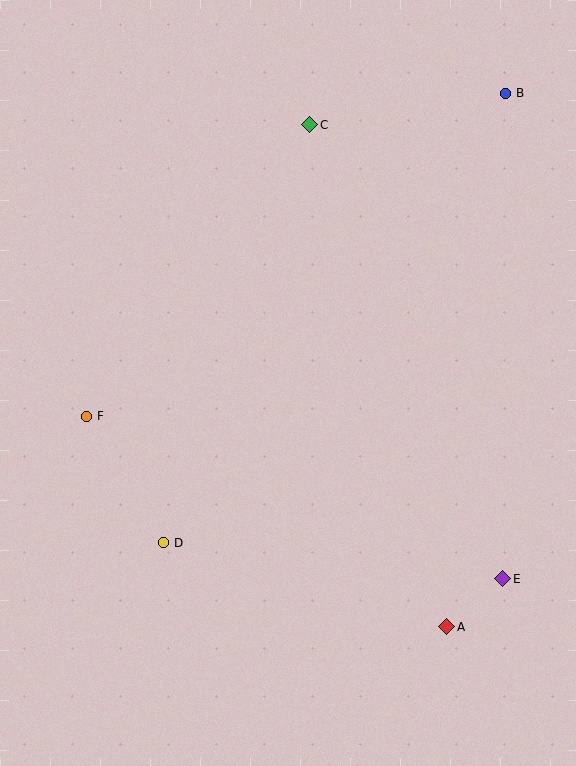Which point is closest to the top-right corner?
Point B is closest to the top-right corner.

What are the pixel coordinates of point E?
Point E is at (503, 579).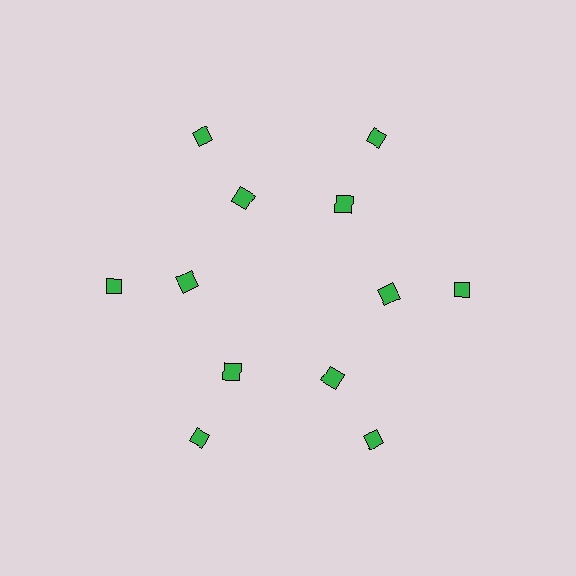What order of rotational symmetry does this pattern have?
This pattern has 6-fold rotational symmetry.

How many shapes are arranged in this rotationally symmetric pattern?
There are 12 shapes, arranged in 6 groups of 2.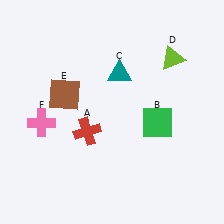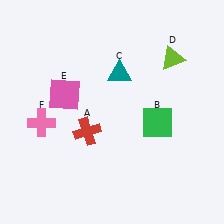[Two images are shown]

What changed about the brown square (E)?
In Image 1, E is brown. In Image 2, it changed to pink.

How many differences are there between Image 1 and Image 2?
There is 1 difference between the two images.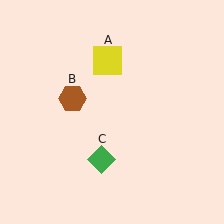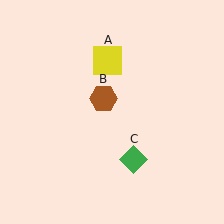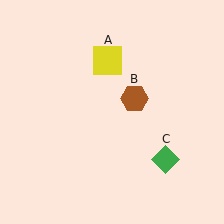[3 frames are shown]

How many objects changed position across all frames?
2 objects changed position: brown hexagon (object B), green diamond (object C).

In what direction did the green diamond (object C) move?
The green diamond (object C) moved right.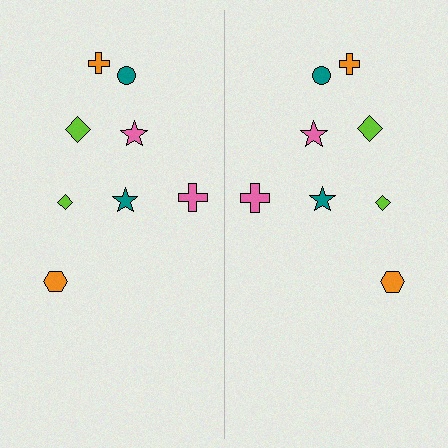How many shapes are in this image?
There are 16 shapes in this image.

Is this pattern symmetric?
Yes, this pattern has bilateral (reflection) symmetry.